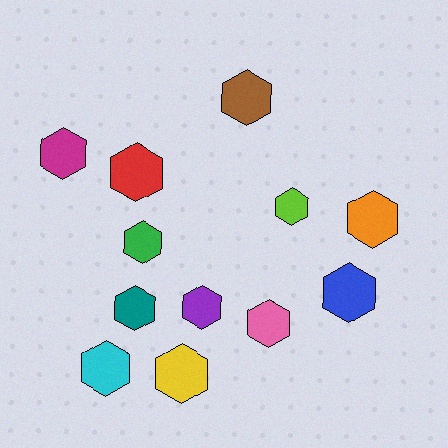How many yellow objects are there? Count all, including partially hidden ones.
There is 1 yellow object.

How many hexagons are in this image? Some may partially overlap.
There are 12 hexagons.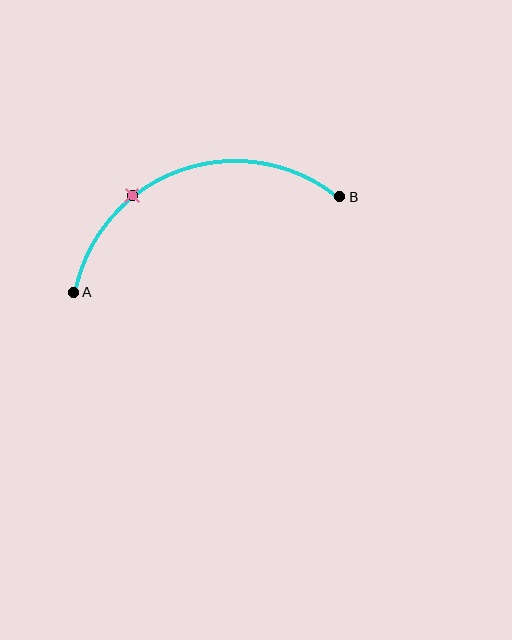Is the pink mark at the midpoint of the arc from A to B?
No. The pink mark lies on the arc but is closer to endpoint A. The arc midpoint would be at the point on the curve equidistant along the arc from both A and B.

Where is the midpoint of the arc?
The arc midpoint is the point on the curve farthest from the straight line joining A and B. It sits above that line.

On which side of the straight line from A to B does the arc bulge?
The arc bulges above the straight line connecting A and B.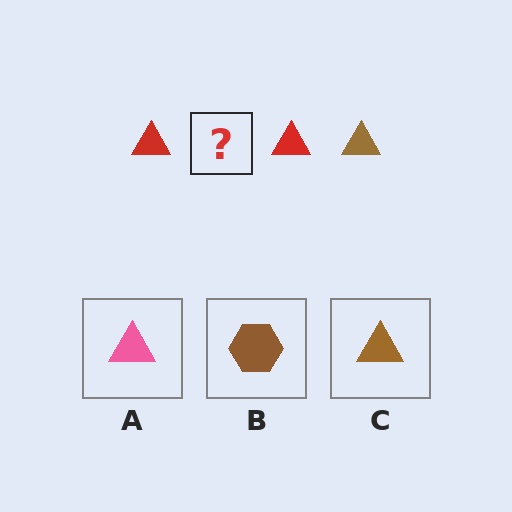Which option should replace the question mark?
Option C.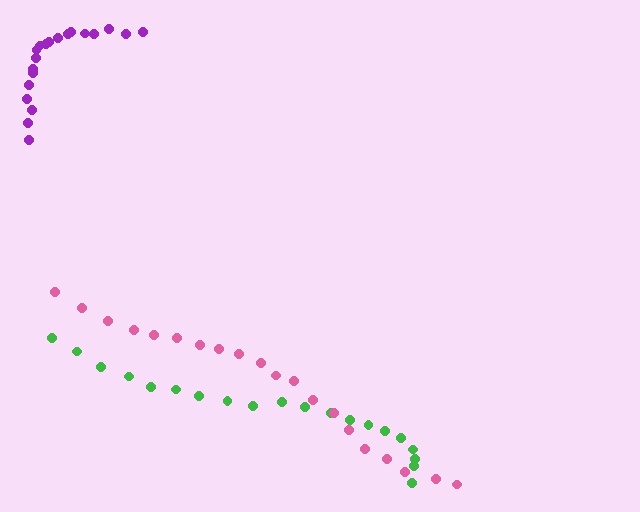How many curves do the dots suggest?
There are 3 distinct paths.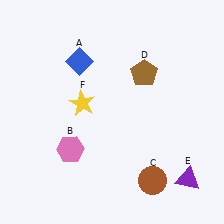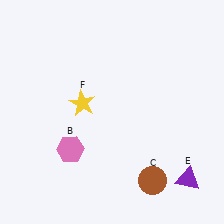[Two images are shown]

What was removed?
The brown pentagon (D), the blue diamond (A) were removed in Image 2.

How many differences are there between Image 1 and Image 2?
There are 2 differences between the two images.